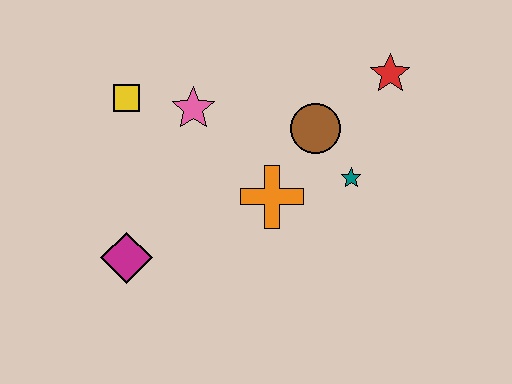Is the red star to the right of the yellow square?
Yes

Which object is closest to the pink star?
The yellow square is closest to the pink star.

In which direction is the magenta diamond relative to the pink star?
The magenta diamond is below the pink star.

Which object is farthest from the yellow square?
The red star is farthest from the yellow square.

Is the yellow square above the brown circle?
Yes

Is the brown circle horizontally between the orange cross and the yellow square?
No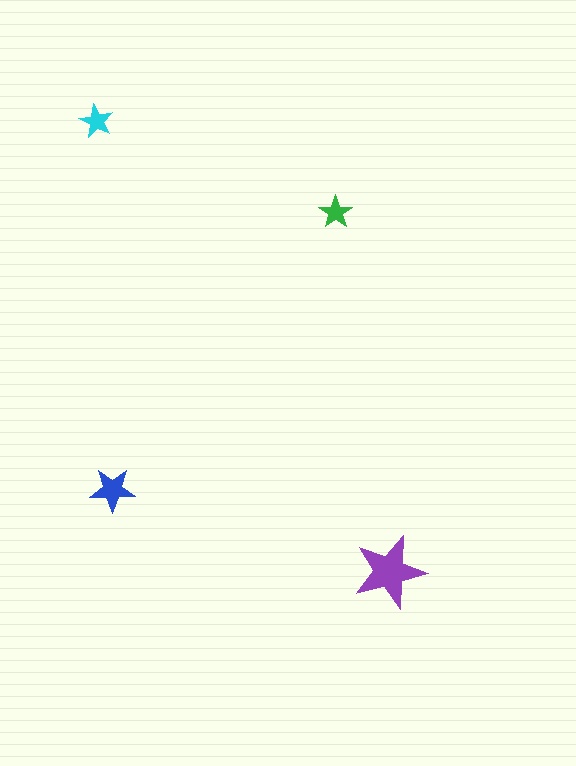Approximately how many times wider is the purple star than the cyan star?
About 2 times wider.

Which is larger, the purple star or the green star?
The purple one.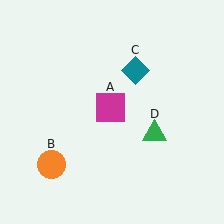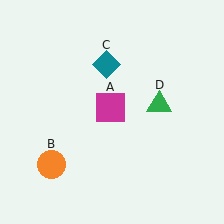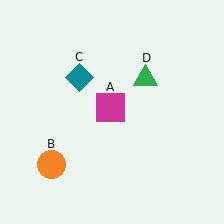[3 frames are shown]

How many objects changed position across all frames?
2 objects changed position: teal diamond (object C), green triangle (object D).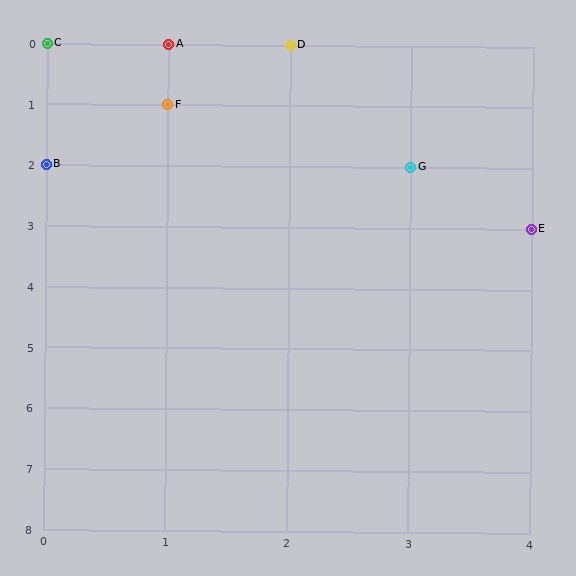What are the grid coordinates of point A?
Point A is at grid coordinates (1, 0).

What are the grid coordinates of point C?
Point C is at grid coordinates (0, 0).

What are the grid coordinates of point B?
Point B is at grid coordinates (0, 2).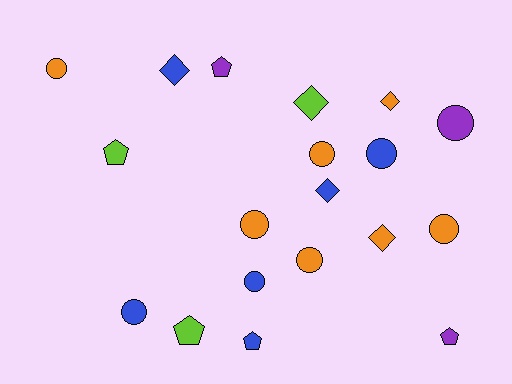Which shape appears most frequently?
Circle, with 9 objects.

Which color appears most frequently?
Orange, with 7 objects.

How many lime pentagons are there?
There are 2 lime pentagons.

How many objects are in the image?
There are 19 objects.